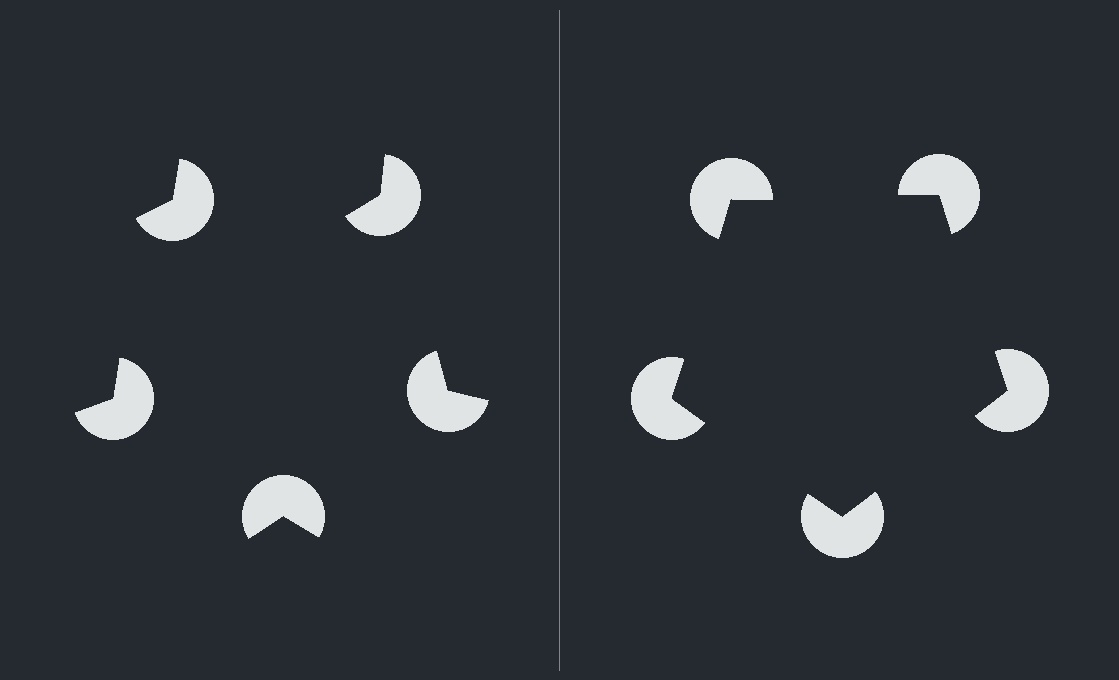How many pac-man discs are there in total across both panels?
10 — 5 on each side.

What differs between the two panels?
The pac-man discs are positioned identically on both sides; only the wedge orientations differ. On the right they align to a pentagon; on the left they are misaligned.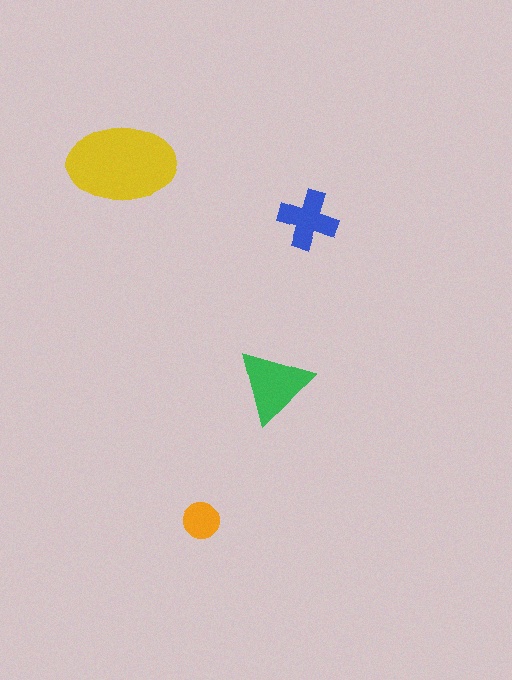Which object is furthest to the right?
The blue cross is rightmost.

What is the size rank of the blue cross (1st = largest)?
3rd.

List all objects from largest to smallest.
The yellow ellipse, the green triangle, the blue cross, the orange circle.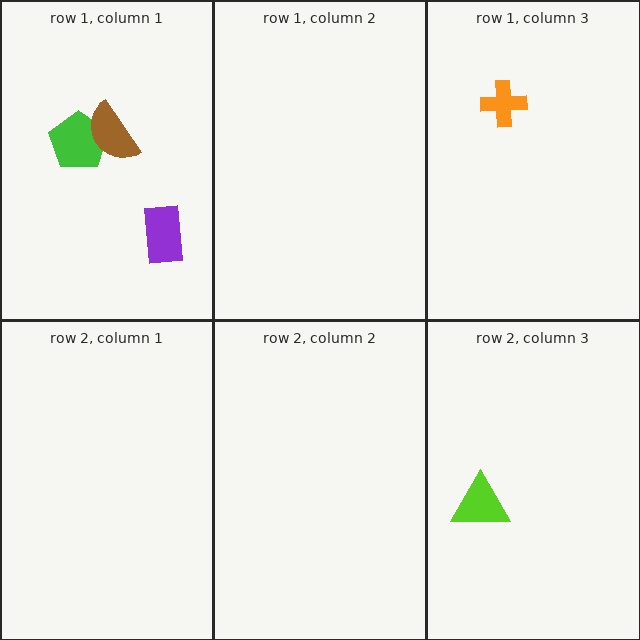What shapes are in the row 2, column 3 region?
The lime triangle.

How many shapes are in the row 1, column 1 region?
3.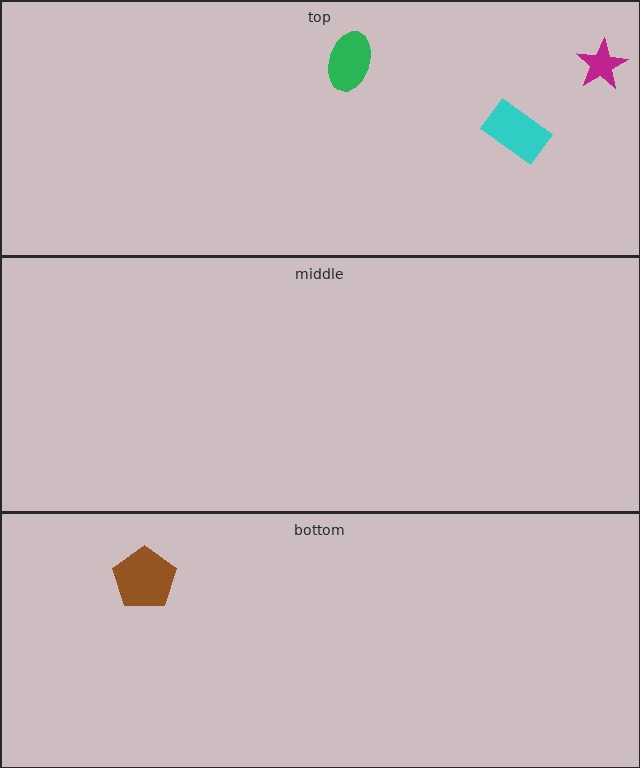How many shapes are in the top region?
3.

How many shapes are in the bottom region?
1.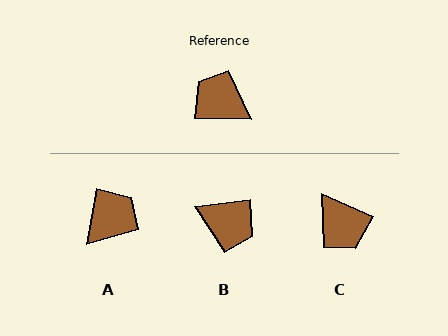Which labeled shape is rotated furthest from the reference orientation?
B, about 171 degrees away.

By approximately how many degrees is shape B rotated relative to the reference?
Approximately 171 degrees clockwise.